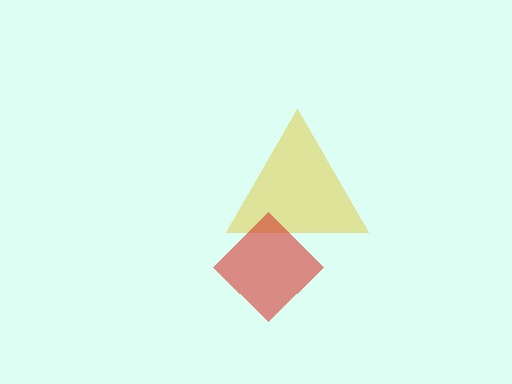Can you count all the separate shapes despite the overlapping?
Yes, there are 2 separate shapes.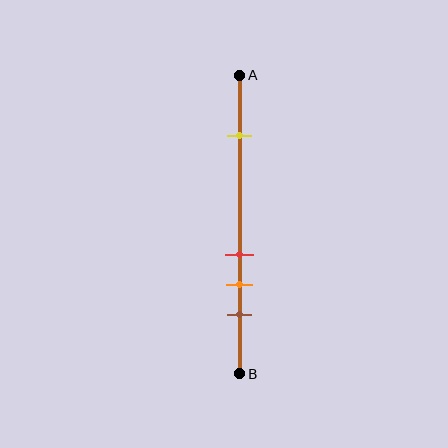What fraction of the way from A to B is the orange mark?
The orange mark is approximately 70% (0.7) of the way from A to B.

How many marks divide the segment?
There are 4 marks dividing the segment.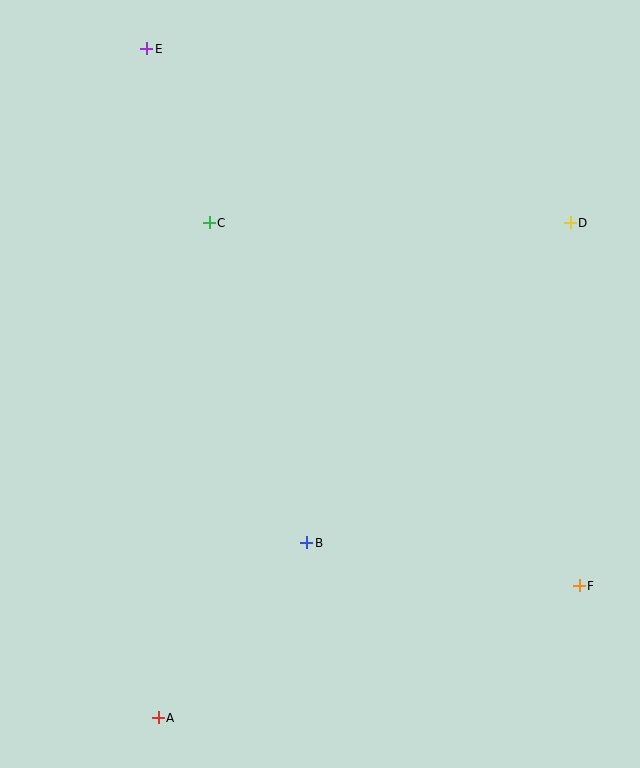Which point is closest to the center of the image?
Point B at (307, 543) is closest to the center.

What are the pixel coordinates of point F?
Point F is at (579, 586).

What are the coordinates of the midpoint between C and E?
The midpoint between C and E is at (178, 136).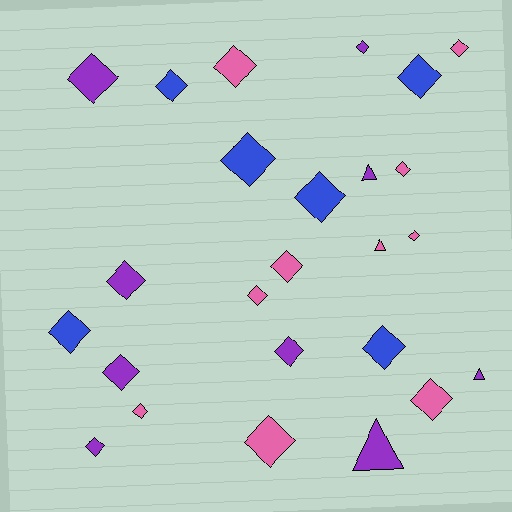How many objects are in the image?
There are 25 objects.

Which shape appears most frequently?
Diamond, with 21 objects.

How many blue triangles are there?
There are no blue triangles.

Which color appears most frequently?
Pink, with 10 objects.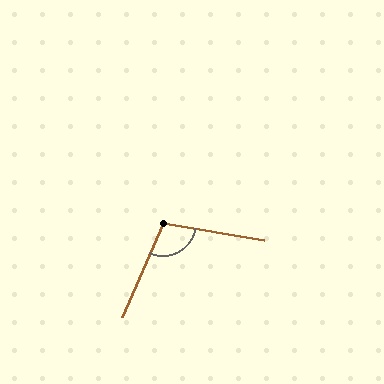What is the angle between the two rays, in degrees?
Approximately 104 degrees.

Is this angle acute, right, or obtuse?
It is obtuse.